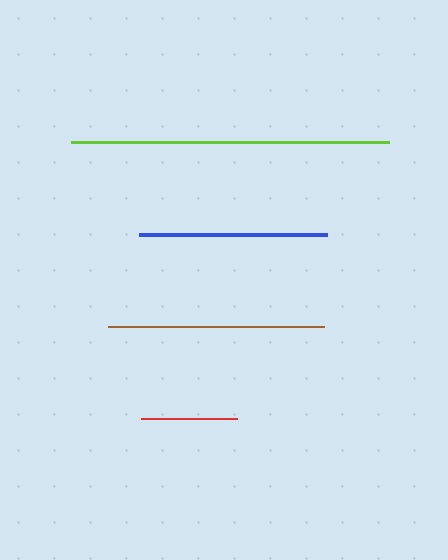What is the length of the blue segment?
The blue segment is approximately 188 pixels long.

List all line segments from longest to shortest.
From longest to shortest: lime, brown, blue, red.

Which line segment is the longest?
The lime line is the longest at approximately 319 pixels.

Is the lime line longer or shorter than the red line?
The lime line is longer than the red line.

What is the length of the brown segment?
The brown segment is approximately 216 pixels long.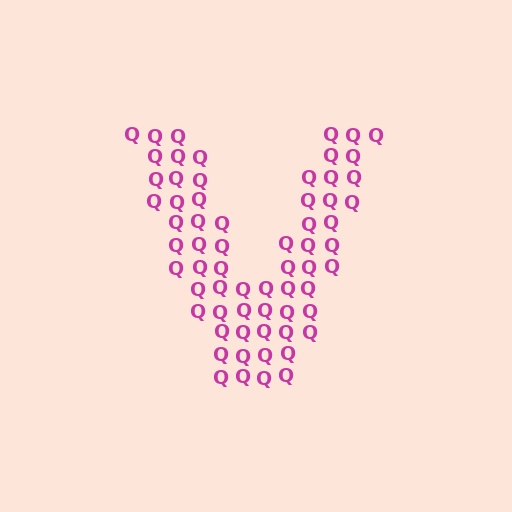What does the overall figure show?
The overall figure shows the letter V.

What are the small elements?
The small elements are letter Q's.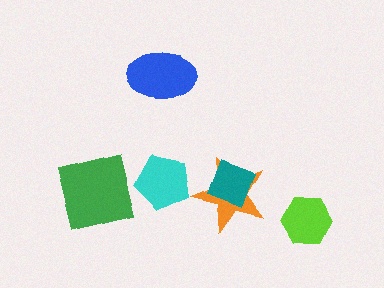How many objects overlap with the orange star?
1 object overlaps with the orange star.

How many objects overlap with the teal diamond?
1 object overlaps with the teal diamond.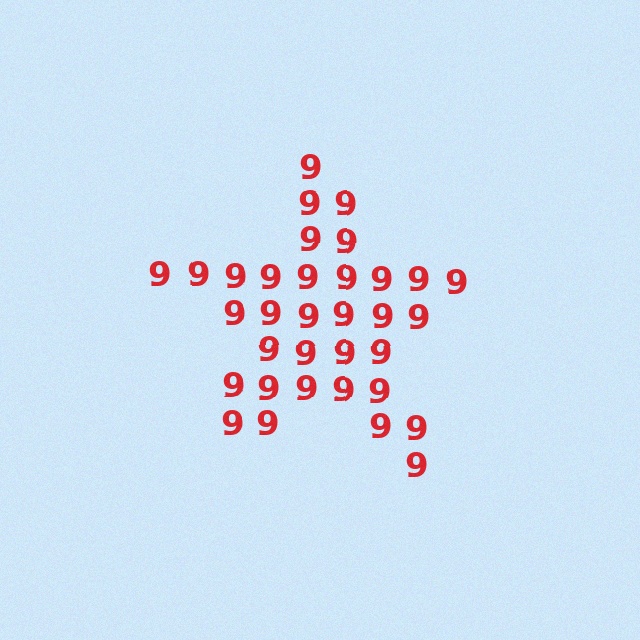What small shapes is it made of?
It is made of small digit 9's.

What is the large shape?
The large shape is a star.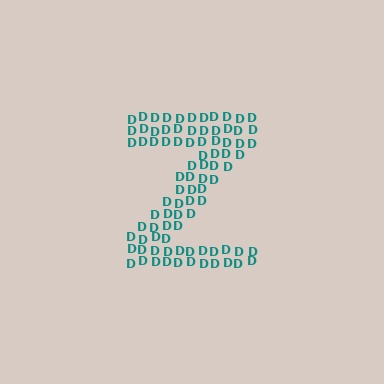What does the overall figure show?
The overall figure shows the letter Z.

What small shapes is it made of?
It is made of small letter D's.